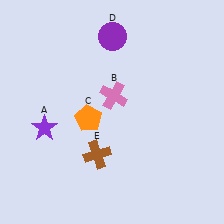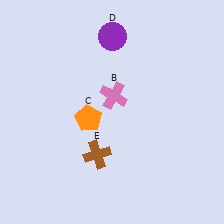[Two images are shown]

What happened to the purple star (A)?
The purple star (A) was removed in Image 2. It was in the bottom-left area of Image 1.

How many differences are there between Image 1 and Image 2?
There is 1 difference between the two images.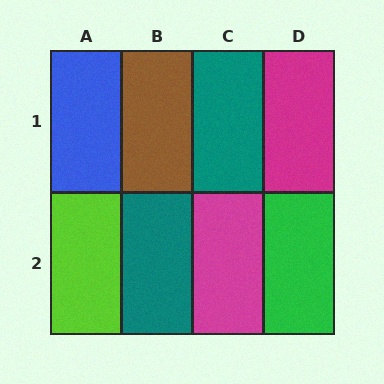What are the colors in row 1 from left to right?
Blue, brown, teal, magenta.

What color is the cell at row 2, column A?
Lime.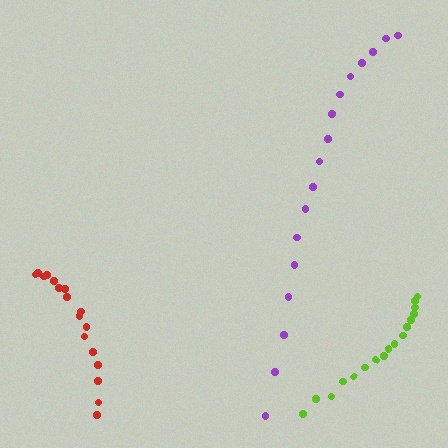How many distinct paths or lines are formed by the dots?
There are 3 distinct paths.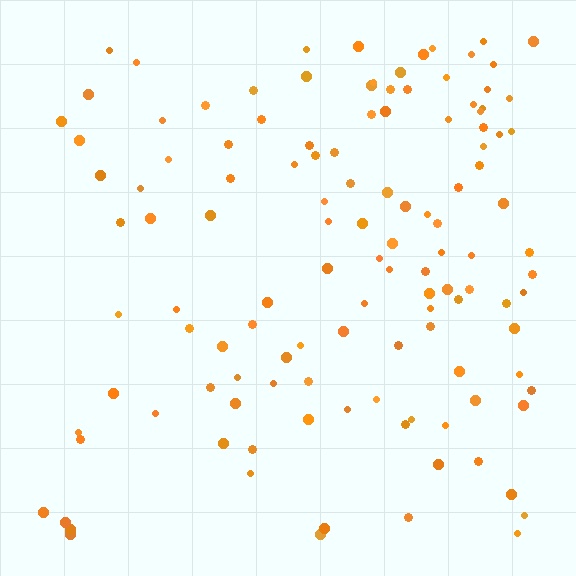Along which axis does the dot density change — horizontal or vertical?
Horizontal.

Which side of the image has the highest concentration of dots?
The right.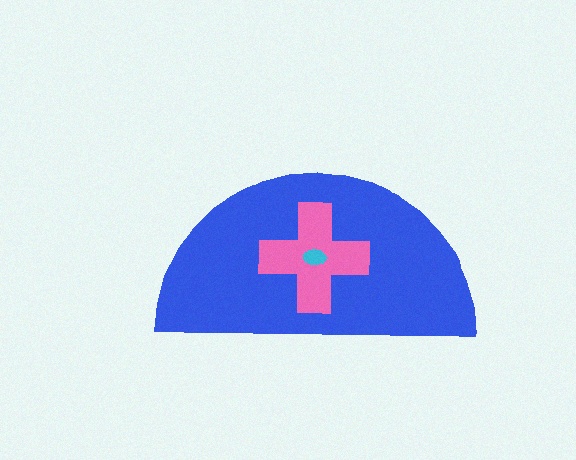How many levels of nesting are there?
3.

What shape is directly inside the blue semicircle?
The pink cross.